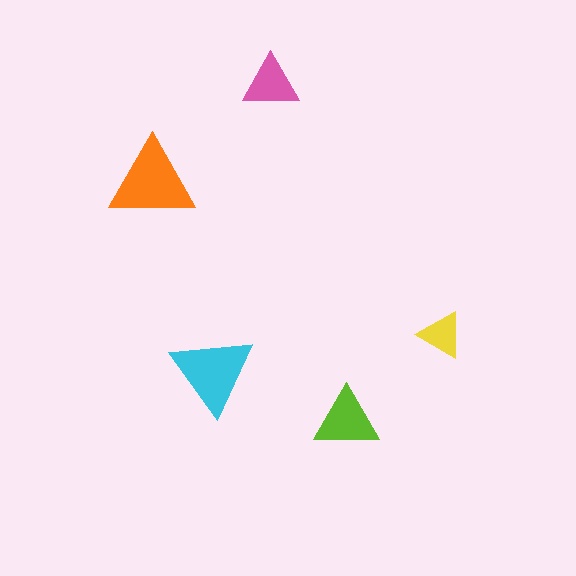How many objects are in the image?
There are 5 objects in the image.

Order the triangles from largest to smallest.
the orange one, the cyan one, the lime one, the pink one, the yellow one.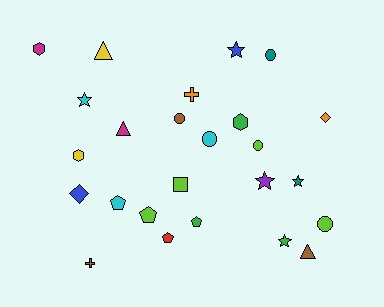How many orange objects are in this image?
There are 2 orange objects.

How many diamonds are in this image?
There are 2 diamonds.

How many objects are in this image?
There are 25 objects.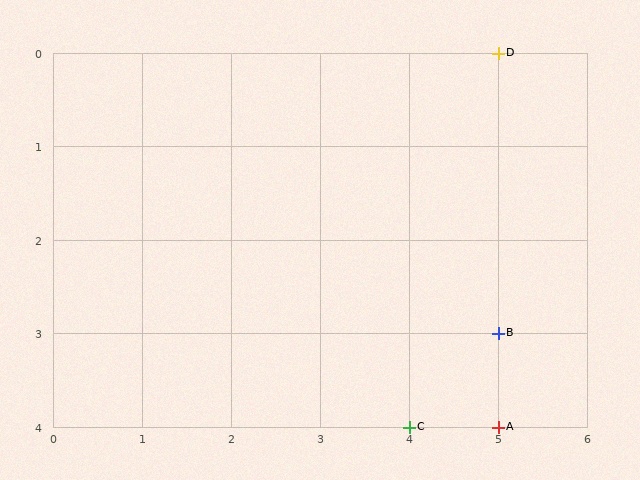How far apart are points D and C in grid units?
Points D and C are 1 column and 4 rows apart (about 4.1 grid units diagonally).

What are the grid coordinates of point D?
Point D is at grid coordinates (5, 0).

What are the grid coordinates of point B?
Point B is at grid coordinates (5, 3).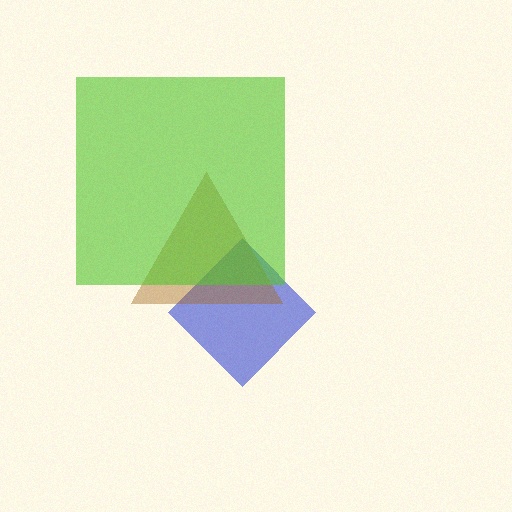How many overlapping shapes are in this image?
There are 3 overlapping shapes in the image.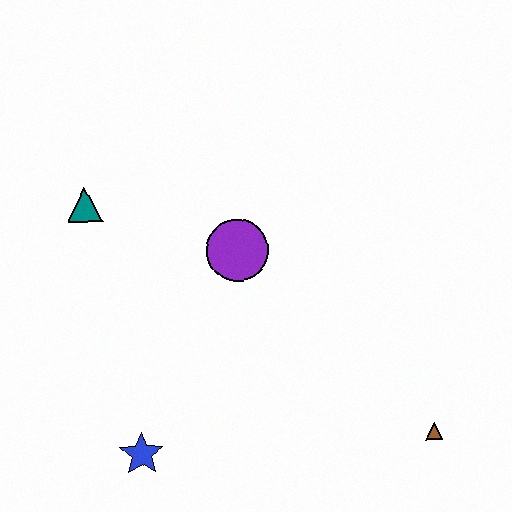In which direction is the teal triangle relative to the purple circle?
The teal triangle is to the left of the purple circle.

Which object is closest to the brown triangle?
The purple circle is closest to the brown triangle.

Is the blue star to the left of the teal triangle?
No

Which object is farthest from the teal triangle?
The brown triangle is farthest from the teal triangle.